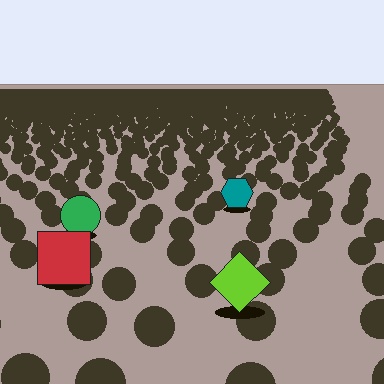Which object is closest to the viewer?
The lime diamond is closest. The texture marks near it are larger and more spread out.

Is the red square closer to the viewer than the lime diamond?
No. The lime diamond is closer — you can tell from the texture gradient: the ground texture is coarser near it.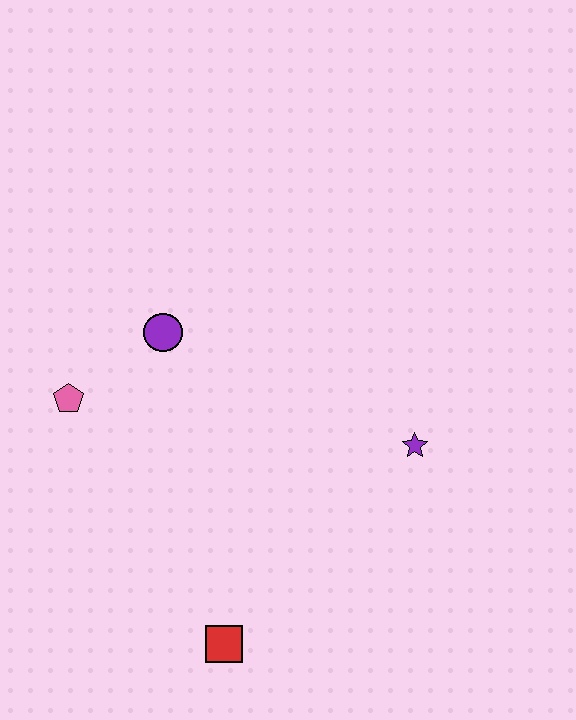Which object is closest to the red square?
The purple star is closest to the red square.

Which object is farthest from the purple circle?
The red square is farthest from the purple circle.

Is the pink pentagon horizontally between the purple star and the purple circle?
No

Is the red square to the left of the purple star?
Yes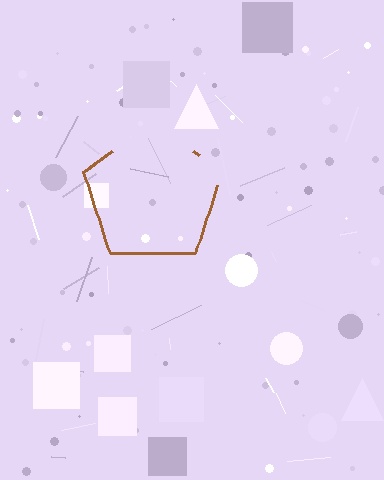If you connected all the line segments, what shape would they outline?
They would outline a pentagon.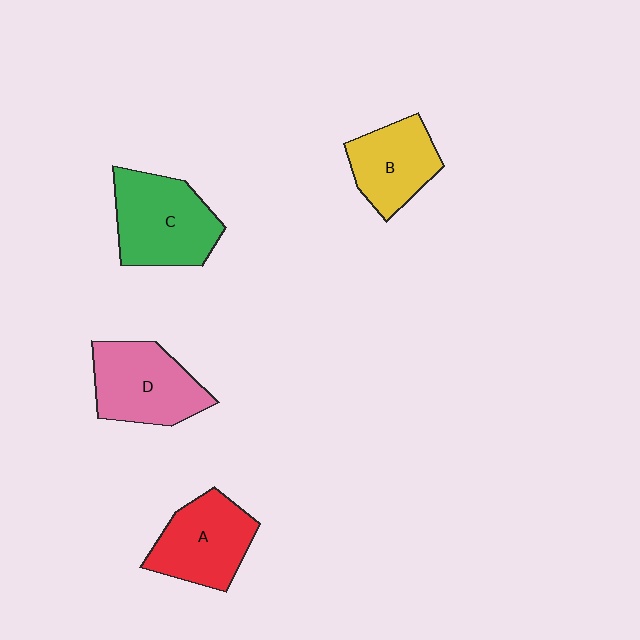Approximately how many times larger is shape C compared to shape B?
Approximately 1.3 times.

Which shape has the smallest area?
Shape B (yellow).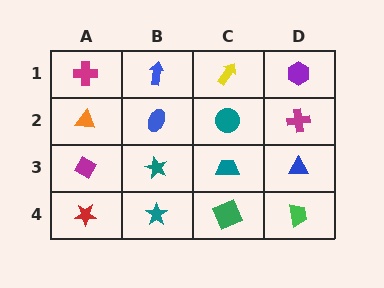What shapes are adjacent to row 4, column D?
A blue triangle (row 3, column D), a green square (row 4, column C).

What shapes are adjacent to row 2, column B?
A blue arrow (row 1, column B), a teal star (row 3, column B), an orange triangle (row 2, column A), a teal circle (row 2, column C).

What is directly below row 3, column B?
A teal star.